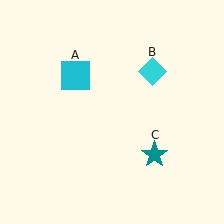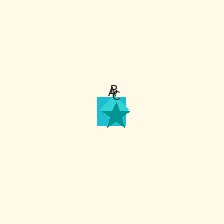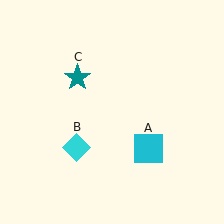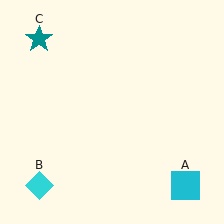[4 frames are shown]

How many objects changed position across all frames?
3 objects changed position: cyan square (object A), cyan diamond (object B), teal star (object C).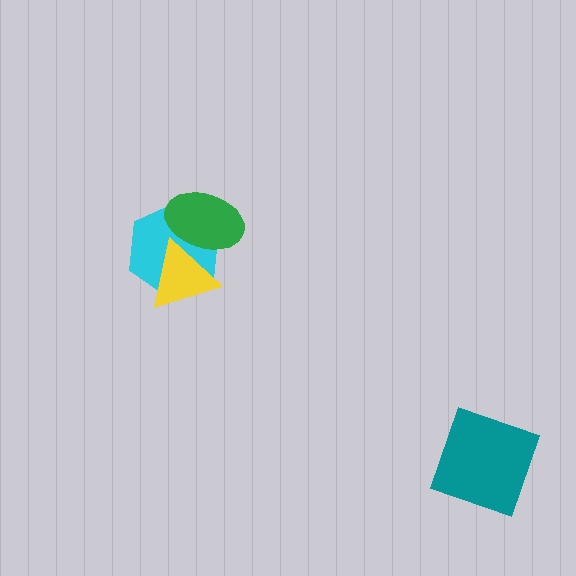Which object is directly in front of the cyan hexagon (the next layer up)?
The yellow triangle is directly in front of the cyan hexagon.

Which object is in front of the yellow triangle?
The green ellipse is in front of the yellow triangle.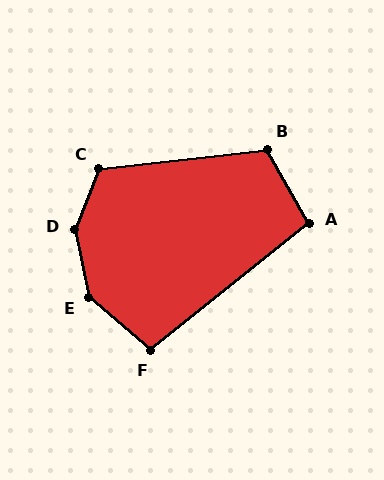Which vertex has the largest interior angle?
D, at approximately 147 degrees.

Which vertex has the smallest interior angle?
A, at approximately 100 degrees.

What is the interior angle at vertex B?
Approximately 113 degrees (obtuse).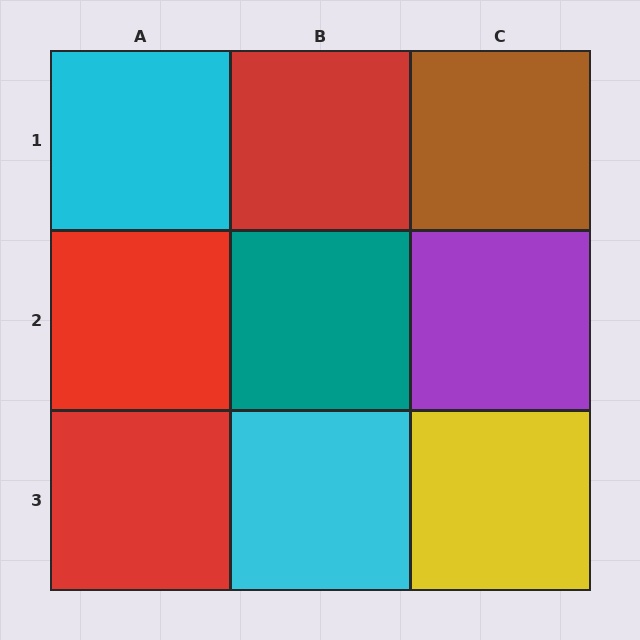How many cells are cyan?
2 cells are cyan.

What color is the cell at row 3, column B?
Cyan.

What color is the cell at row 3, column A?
Red.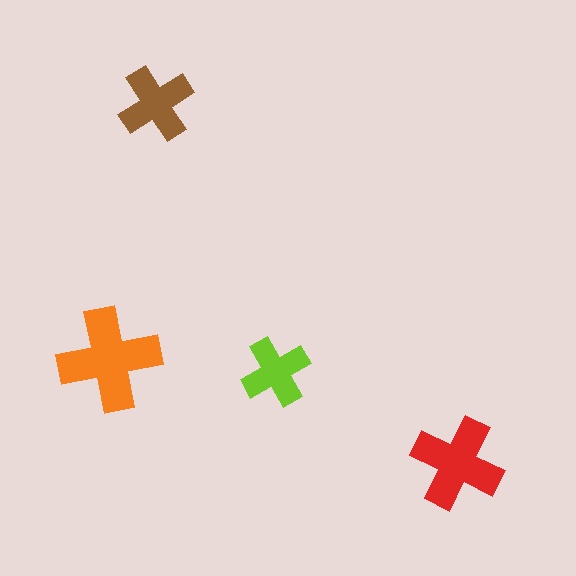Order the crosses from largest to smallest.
the orange one, the red one, the brown one, the lime one.